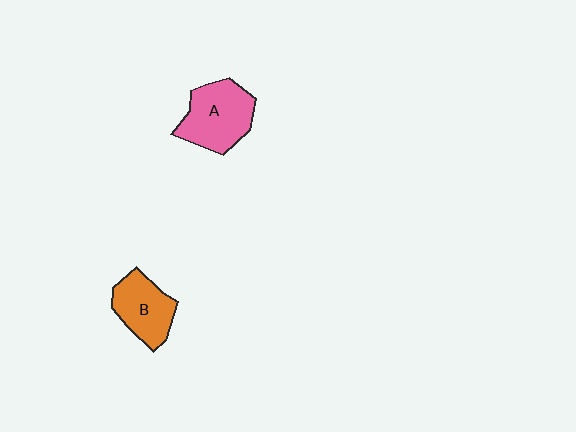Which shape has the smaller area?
Shape B (orange).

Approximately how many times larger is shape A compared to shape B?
Approximately 1.2 times.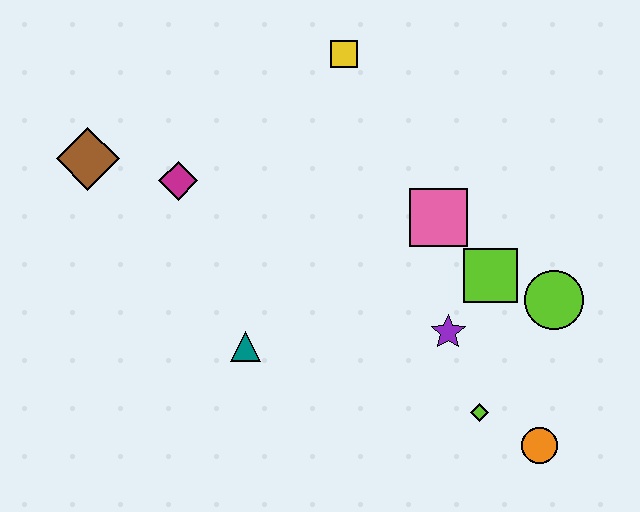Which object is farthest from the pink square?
The brown diamond is farthest from the pink square.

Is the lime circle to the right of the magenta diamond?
Yes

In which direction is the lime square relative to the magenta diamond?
The lime square is to the right of the magenta diamond.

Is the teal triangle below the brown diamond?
Yes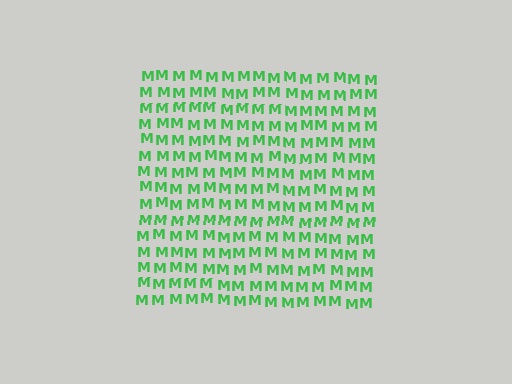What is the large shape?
The large shape is a square.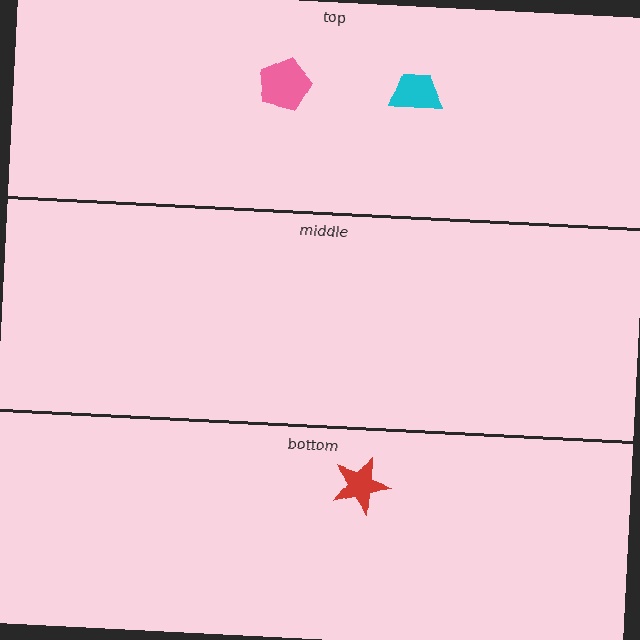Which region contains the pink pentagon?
The top region.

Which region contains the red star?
The bottom region.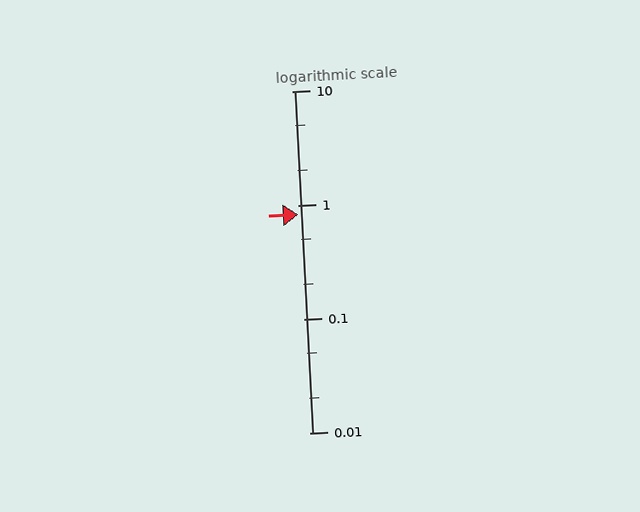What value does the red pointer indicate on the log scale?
The pointer indicates approximately 0.83.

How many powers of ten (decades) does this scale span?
The scale spans 3 decades, from 0.01 to 10.